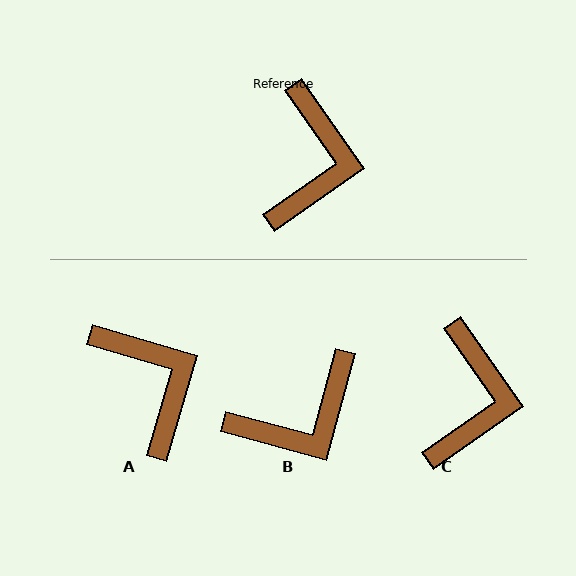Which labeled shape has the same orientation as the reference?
C.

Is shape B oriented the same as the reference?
No, it is off by about 50 degrees.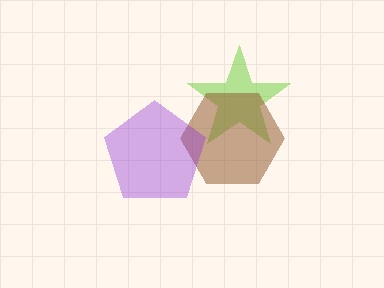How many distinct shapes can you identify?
There are 3 distinct shapes: a lime star, a brown hexagon, a purple pentagon.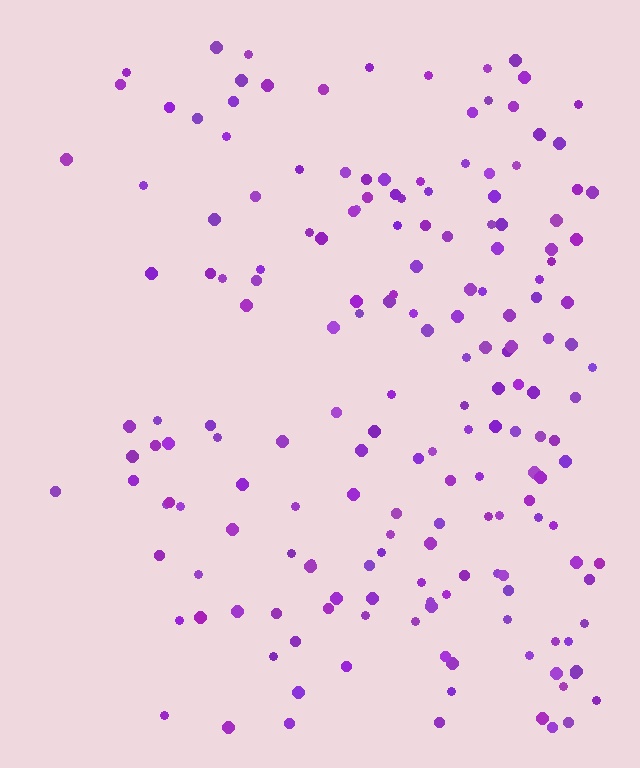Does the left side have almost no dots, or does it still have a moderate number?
Still a moderate number, just noticeably fewer than the right.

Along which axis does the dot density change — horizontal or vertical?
Horizontal.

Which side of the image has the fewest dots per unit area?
The left.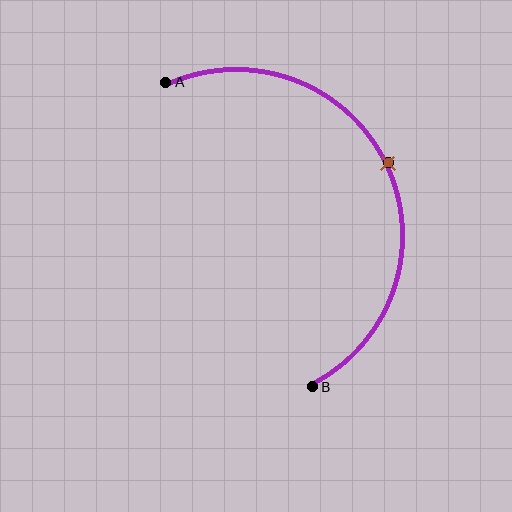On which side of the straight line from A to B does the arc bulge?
The arc bulges to the right of the straight line connecting A and B.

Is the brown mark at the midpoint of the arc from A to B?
Yes. The brown mark lies on the arc at equal arc-length from both A and B — it is the arc midpoint.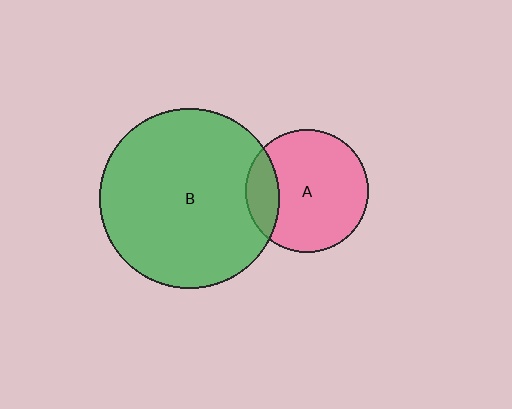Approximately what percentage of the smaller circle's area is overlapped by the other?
Approximately 20%.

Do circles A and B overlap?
Yes.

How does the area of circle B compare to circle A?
Approximately 2.1 times.